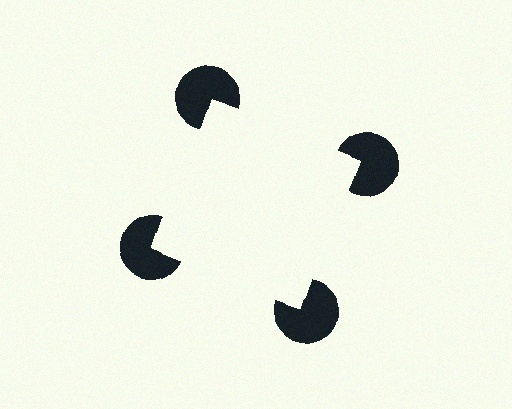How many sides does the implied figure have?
4 sides.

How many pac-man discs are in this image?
There are 4 — one at each vertex of the illusory square.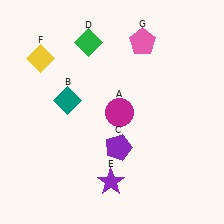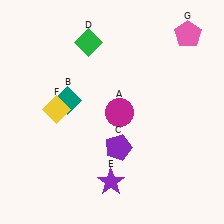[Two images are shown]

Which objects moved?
The objects that moved are: the yellow diamond (F), the pink pentagon (G).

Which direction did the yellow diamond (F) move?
The yellow diamond (F) moved down.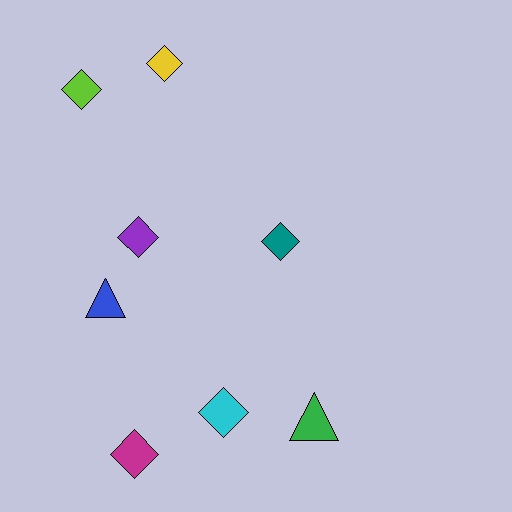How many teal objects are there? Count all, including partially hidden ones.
There is 1 teal object.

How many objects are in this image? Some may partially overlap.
There are 8 objects.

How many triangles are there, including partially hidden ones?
There are 2 triangles.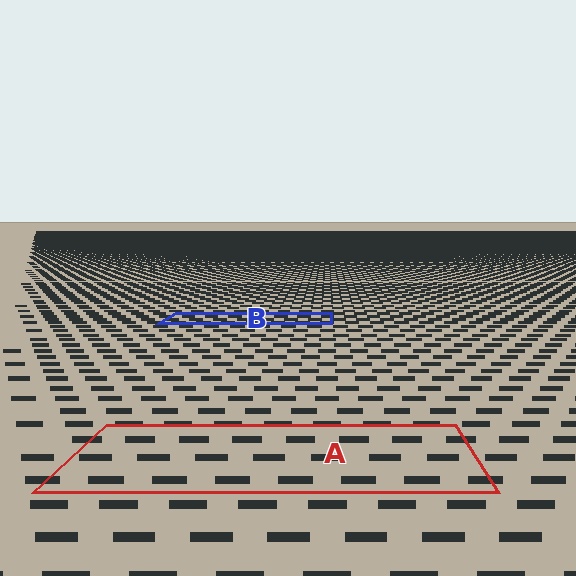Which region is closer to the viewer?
Region A is closer. The texture elements there are larger and more spread out.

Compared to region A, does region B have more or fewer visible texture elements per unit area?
Region B has more texture elements per unit area — they are packed more densely because it is farther away.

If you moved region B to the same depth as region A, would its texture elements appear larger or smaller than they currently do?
They would appear larger. At a closer depth, the same texture elements are projected at a bigger on-screen size.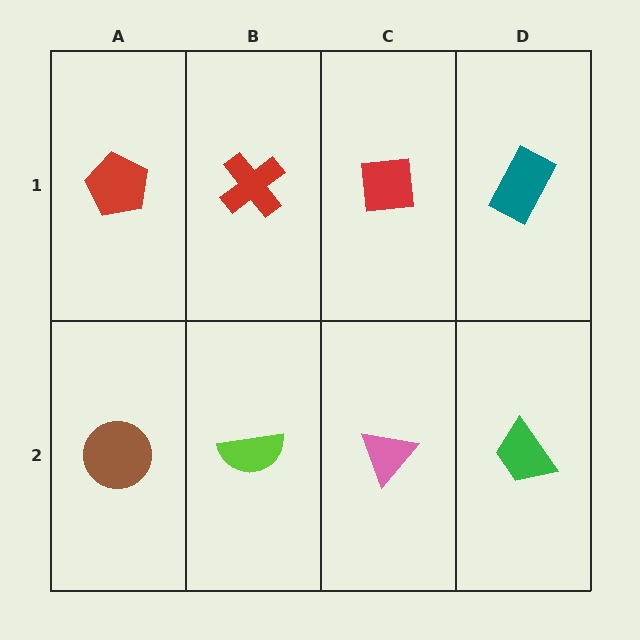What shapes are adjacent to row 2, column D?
A teal rectangle (row 1, column D), a pink triangle (row 2, column C).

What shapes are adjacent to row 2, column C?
A red square (row 1, column C), a lime semicircle (row 2, column B), a green trapezoid (row 2, column D).